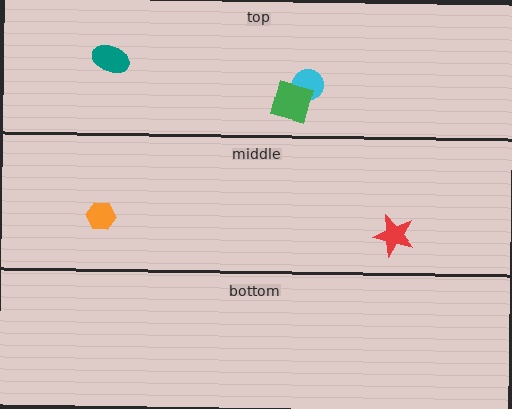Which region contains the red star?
The middle region.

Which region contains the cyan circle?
The top region.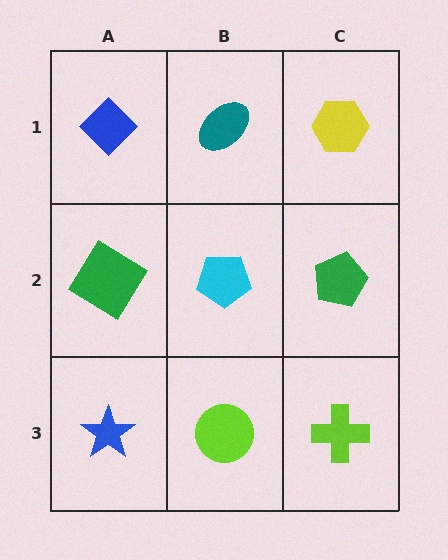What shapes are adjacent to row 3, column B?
A cyan pentagon (row 2, column B), a blue star (row 3, column A), a lime cross (row 3, column C).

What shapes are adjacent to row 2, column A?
A blue diamond (row 1, column A), a blue star (row 3, column A), a cyan pentagon (row 2, column B).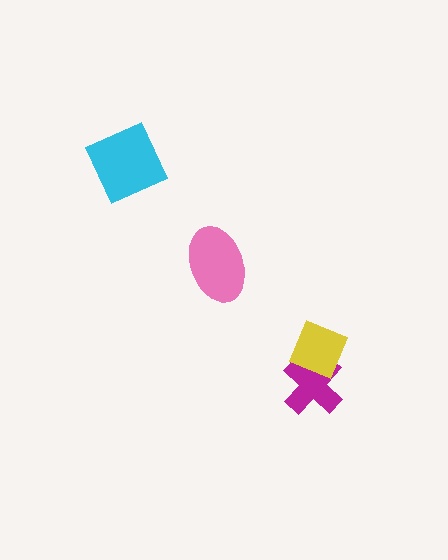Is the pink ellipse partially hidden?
No, no other shape covers it.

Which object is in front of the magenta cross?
The yellow diamond is in front of the magenta cross.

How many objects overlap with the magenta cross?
1 object overlaps with the magenta cross.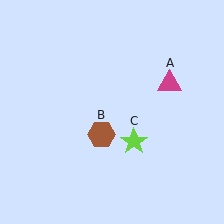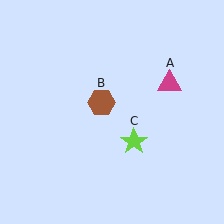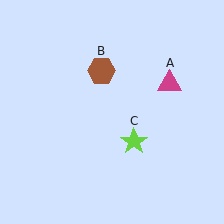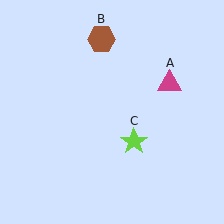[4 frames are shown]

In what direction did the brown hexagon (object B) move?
The brown hexagon (object B) moved up.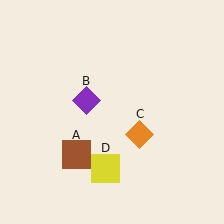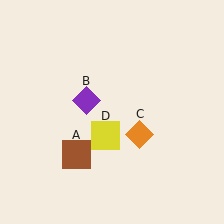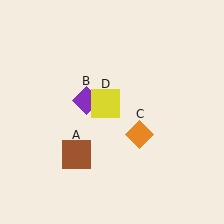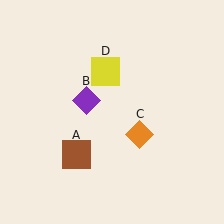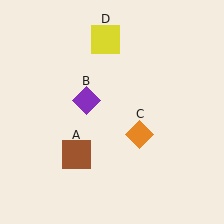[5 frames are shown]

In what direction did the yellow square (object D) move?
The yellow square (object D) moved up.